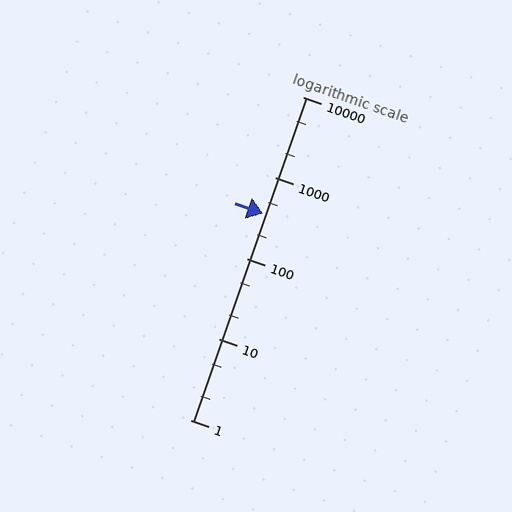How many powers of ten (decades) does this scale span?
The scale spans 4 decades, from 1 to 10000.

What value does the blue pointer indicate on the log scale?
The pointer indicates approximately 360.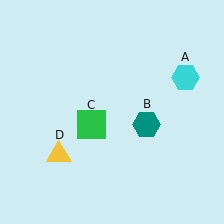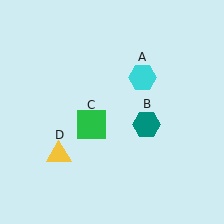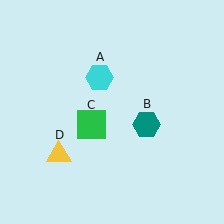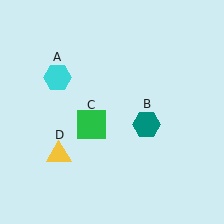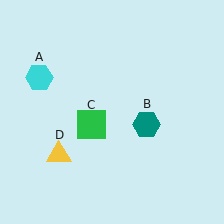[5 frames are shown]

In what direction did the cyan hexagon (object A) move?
The cyan hexagon (object A) moved left.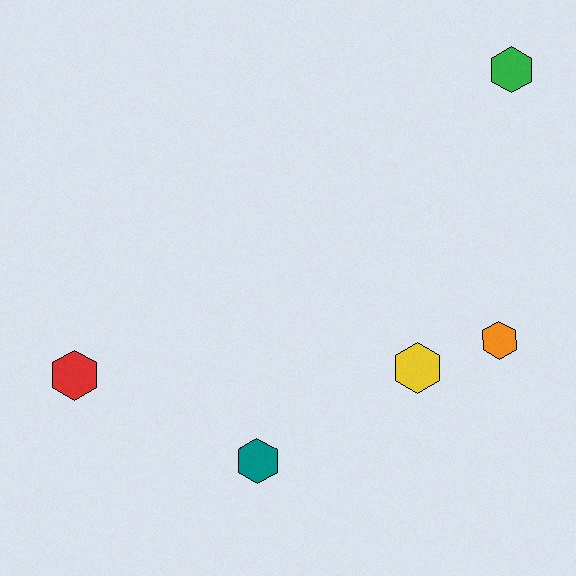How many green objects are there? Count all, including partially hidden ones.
There is 1 green object.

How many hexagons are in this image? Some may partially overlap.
There are 5 hexagons.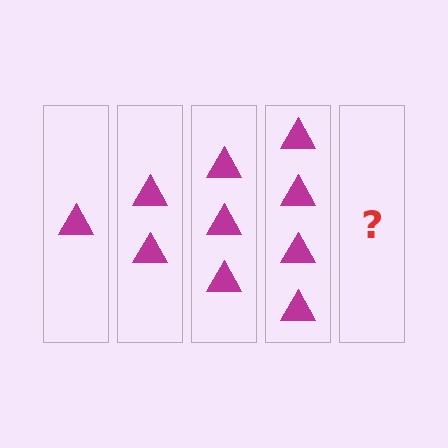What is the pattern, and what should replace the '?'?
The pattern is that each step adds one more triangle. The '?' should be 5 triangles.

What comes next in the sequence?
The next element should be 5 triangles.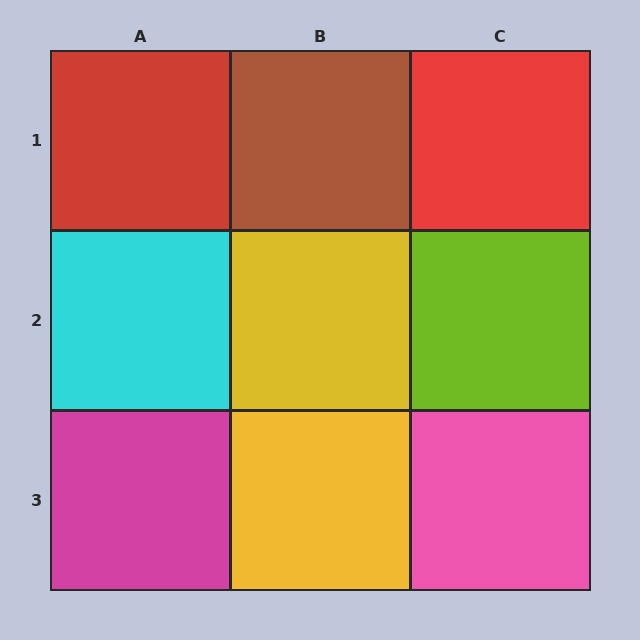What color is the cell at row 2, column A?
Cyan.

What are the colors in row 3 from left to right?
Magenta, yellow, pink.